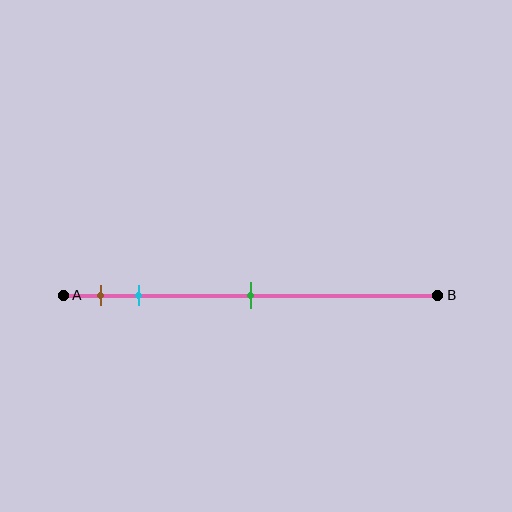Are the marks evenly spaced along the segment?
No, the marks are not evenly spaced.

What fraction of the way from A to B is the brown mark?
The brown mark is approximately 10% (0.1) of the way from A to B.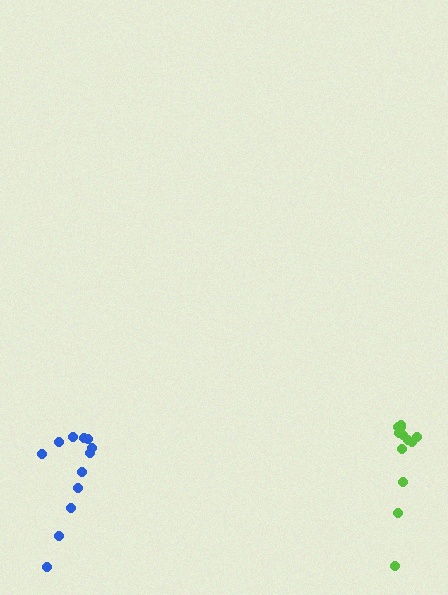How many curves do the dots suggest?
There are 2 distinct paths.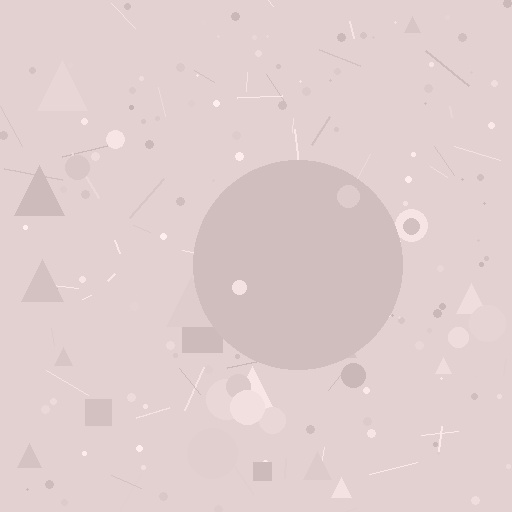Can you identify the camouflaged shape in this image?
The camouflaged shape is a circle.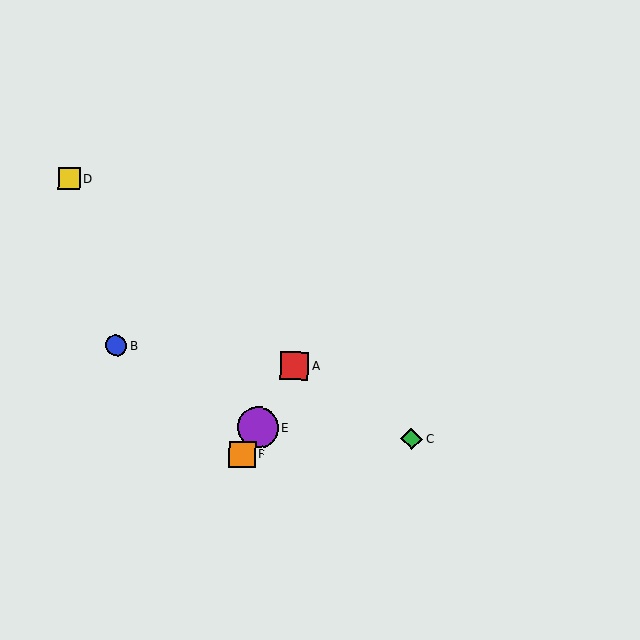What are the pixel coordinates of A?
Object A is at (295, 366).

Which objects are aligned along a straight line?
Objects A, E, F are aligned along a straight line.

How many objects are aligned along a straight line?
3 objects (A, E, F) are aligned along a straight line.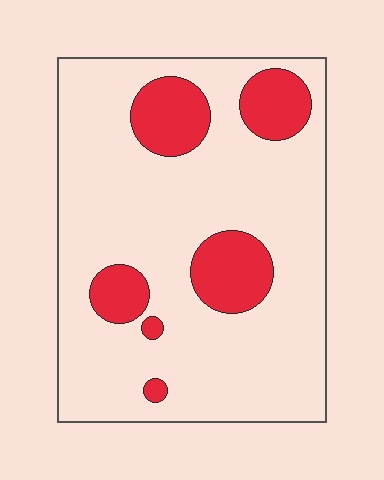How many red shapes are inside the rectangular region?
6.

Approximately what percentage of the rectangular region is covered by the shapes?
Approximately 20%.